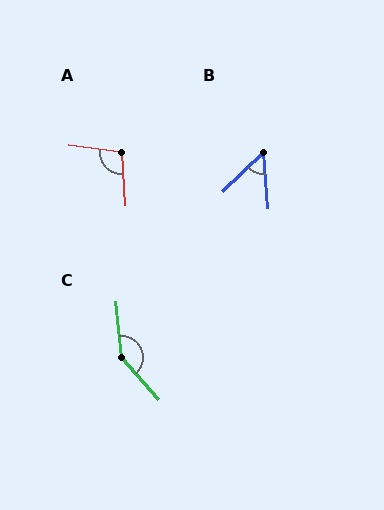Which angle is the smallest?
B, at approximately 51 degrees.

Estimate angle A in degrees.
Approximately 102 degrees.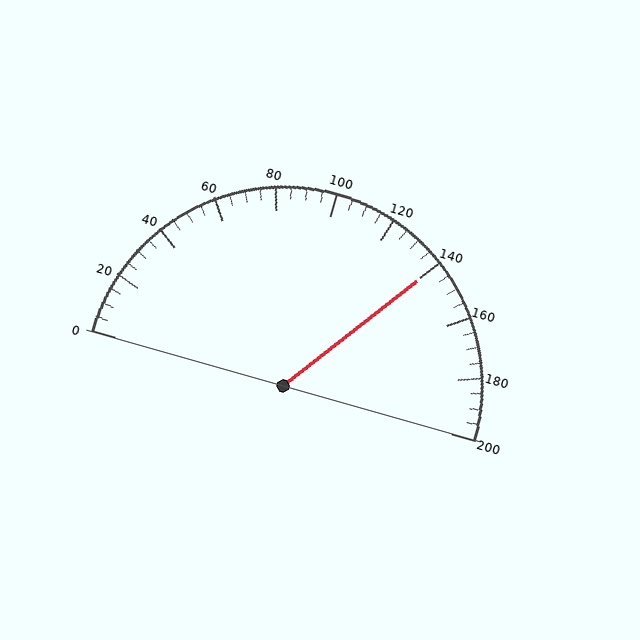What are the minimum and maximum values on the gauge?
The gauge ranges from 0 to 200.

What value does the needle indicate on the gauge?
The needle indicates approximately 140.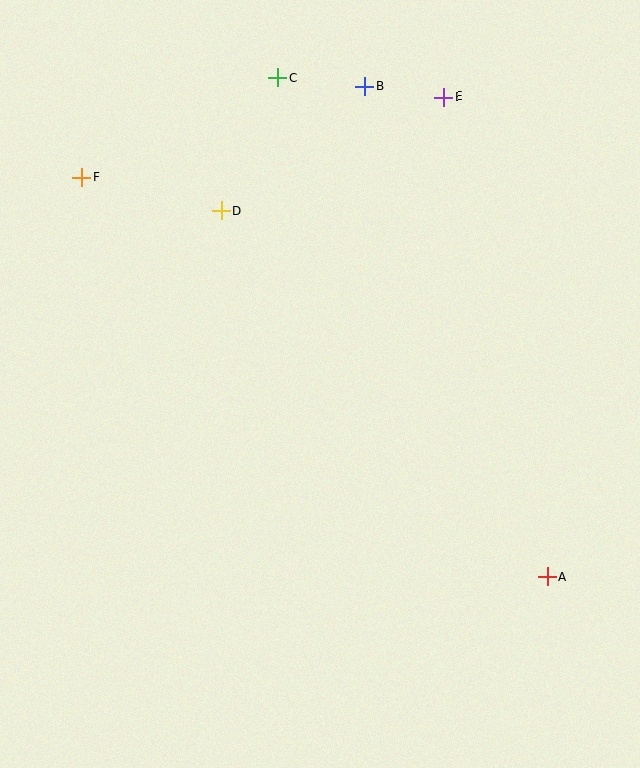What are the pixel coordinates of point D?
Point D is at (221, 211).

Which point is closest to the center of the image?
Point D at (221, 211) is closest to the center.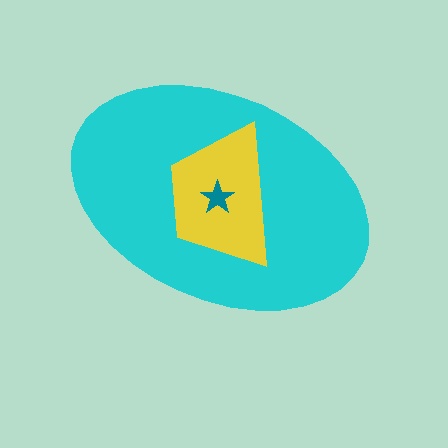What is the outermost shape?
The cyan ellipse.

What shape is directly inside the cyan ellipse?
The yellow trapezoid.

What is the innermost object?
The teal star.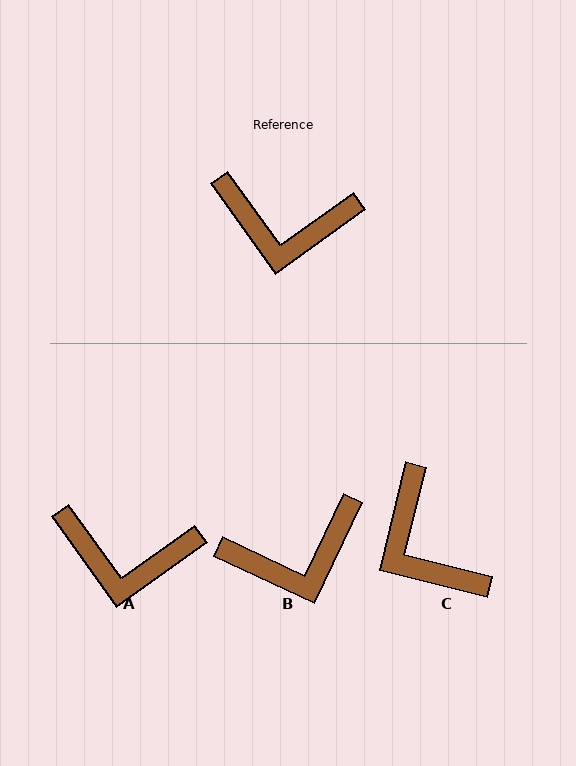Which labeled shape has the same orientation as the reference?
A.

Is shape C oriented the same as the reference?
No, it is off by about 50 degrees.